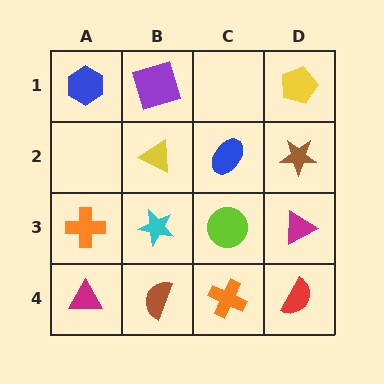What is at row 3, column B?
A cyan star.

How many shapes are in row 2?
3 shapes.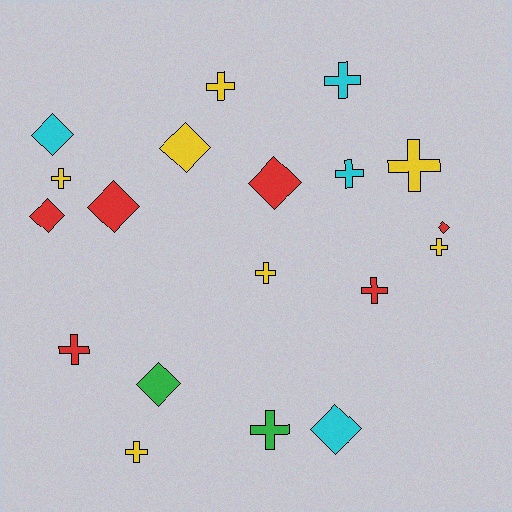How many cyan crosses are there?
There are 2 cyan crosses.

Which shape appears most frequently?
Cross, with 11 objects.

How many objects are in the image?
There are 19 objects.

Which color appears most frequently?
Yellow, with 7 objects.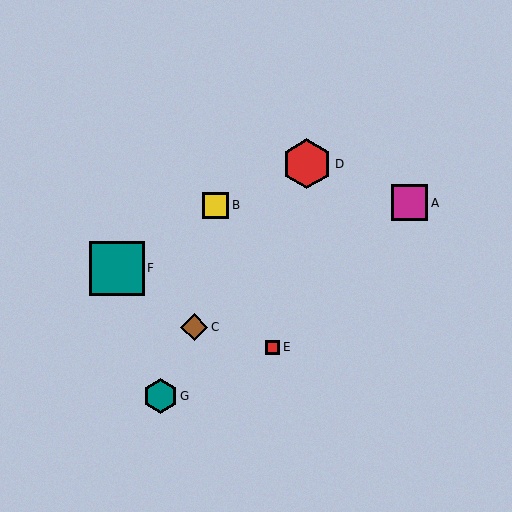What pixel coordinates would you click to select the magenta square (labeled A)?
Click at (410, 203) to select the magenta square A.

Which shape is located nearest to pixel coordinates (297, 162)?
The red hexagon (labeled D) at (307, 164) is nearest to that location.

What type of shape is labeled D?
Shape D is a red hexagon.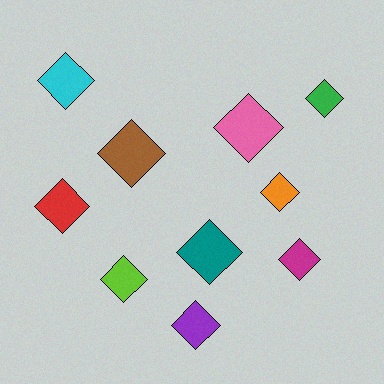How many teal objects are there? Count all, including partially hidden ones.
There is 1 teal object.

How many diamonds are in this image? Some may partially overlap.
There are 10 diamonds.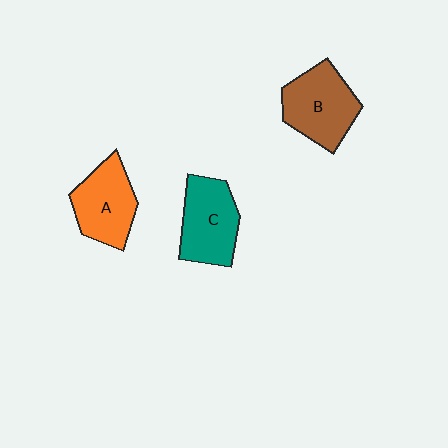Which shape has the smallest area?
Shape A (orange).